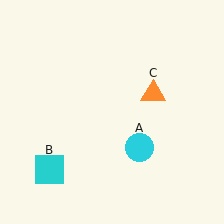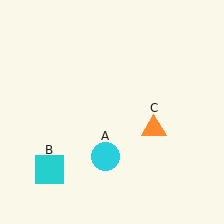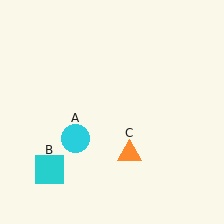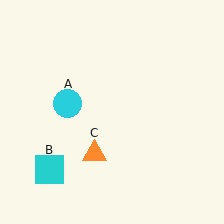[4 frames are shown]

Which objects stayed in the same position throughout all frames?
Cyan square (object B) remained stationary.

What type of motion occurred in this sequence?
The cyan circle (object A), orange triangle (object C) rotated clockwise around the center of the scene.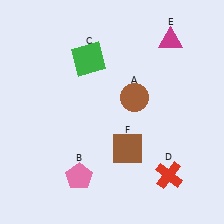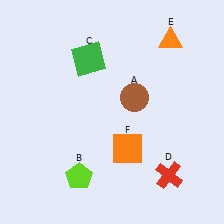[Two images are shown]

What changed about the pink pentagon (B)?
In Image 1, B is pink. In Image 2, it changed to lime.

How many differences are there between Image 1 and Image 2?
There are 3 differences between the two images.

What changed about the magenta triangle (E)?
In Image 1, E is magenta. In Image 2, it changed to orange.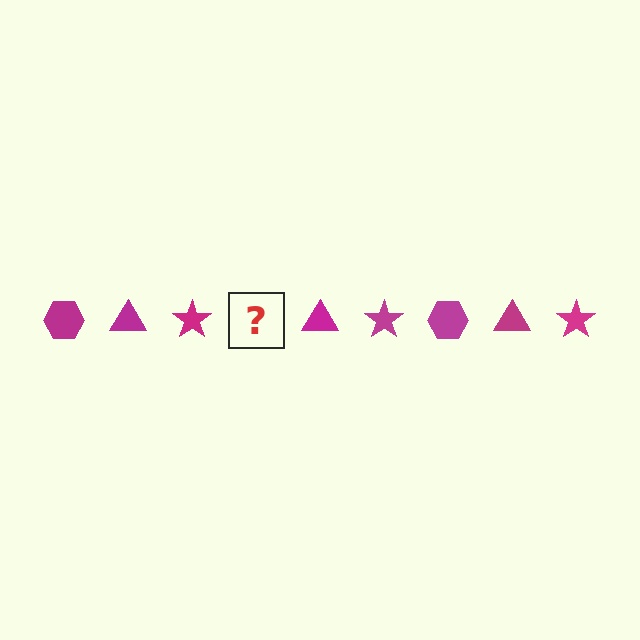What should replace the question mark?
The question mark should be replaced with a magenta hexagon.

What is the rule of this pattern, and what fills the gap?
The rule is that the pattern cycles through hexagon, triangle, star shapes in magenta. The gap should be filled with a magenta hexagon.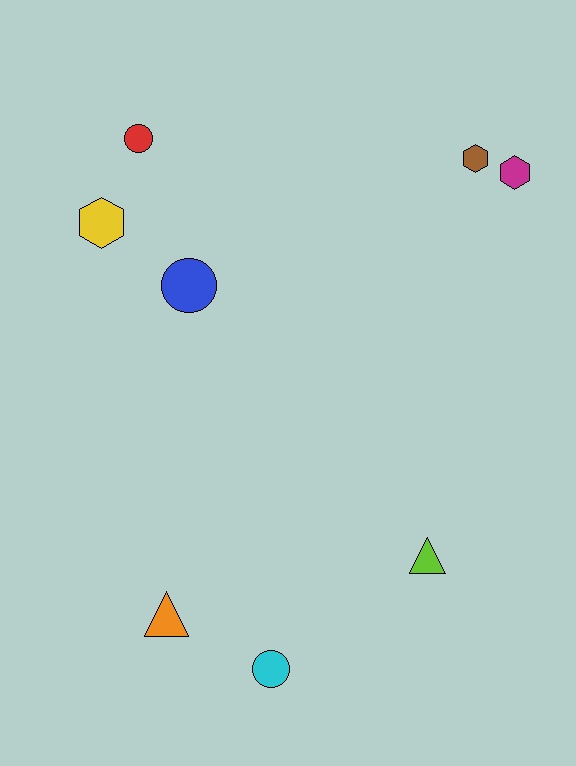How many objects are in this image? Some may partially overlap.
There are 8 objects.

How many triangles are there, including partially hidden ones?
There are 2 triangles.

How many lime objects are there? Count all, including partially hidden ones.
There is 1 lime object.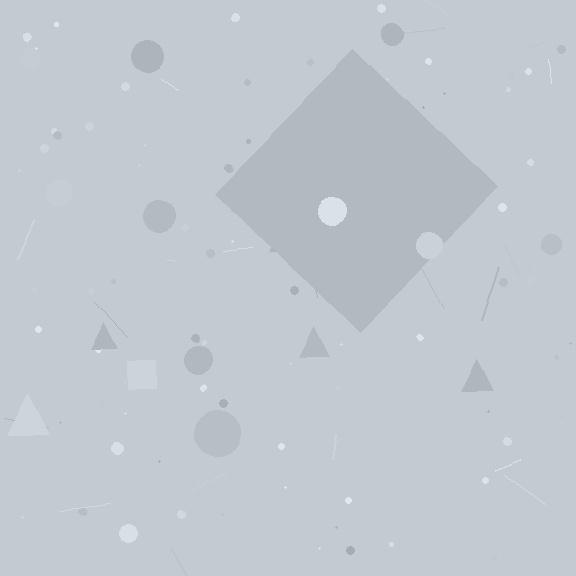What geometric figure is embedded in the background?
A diamond is embedded in the background.